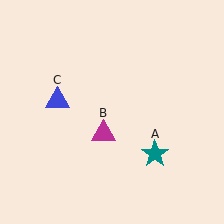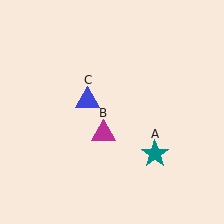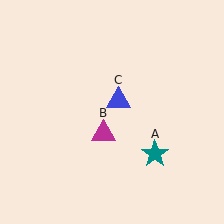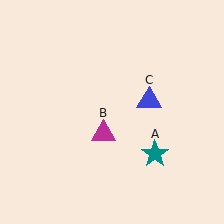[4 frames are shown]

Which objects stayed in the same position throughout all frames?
Teal star (object A) and magenta triangle (object B) remained stationary.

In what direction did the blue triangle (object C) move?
The blue triangle (object C) moved right.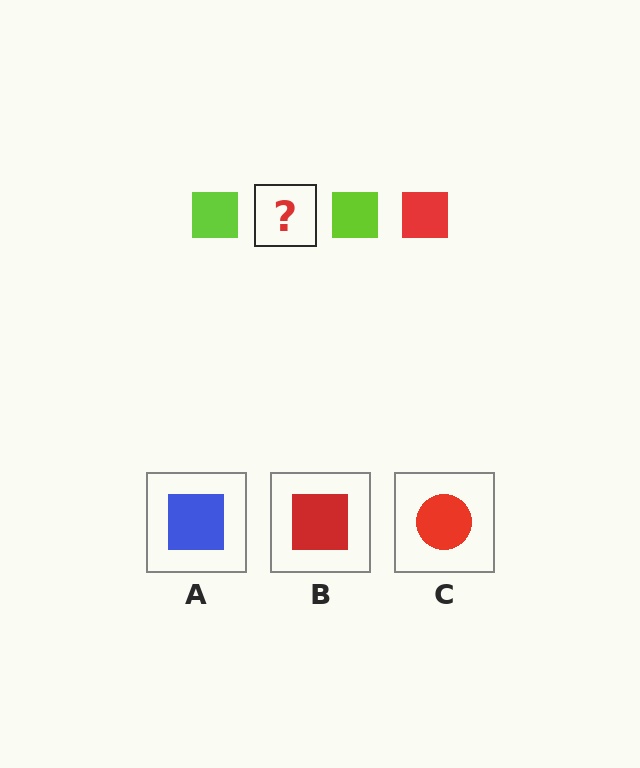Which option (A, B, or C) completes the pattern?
B.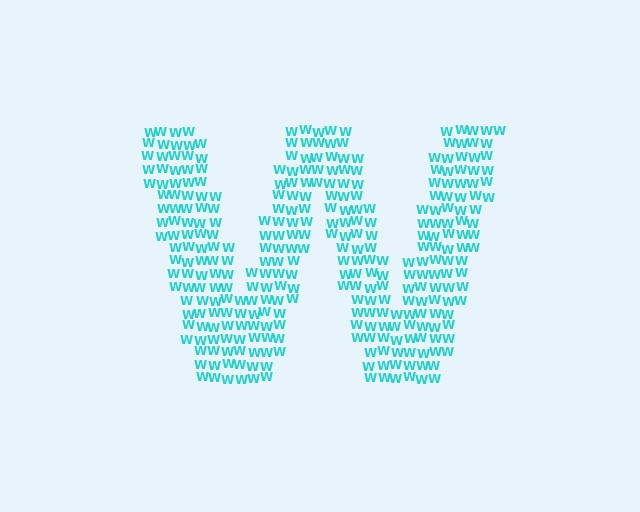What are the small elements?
The small elements are letter W's.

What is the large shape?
The large shape is the letter W.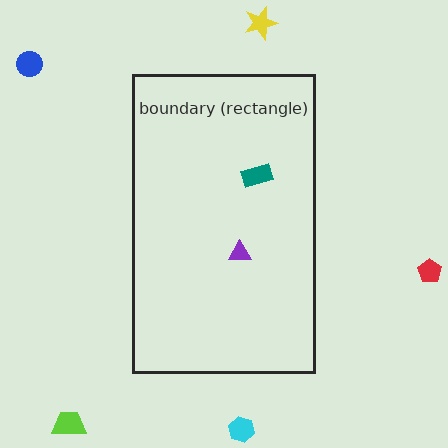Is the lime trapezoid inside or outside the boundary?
Outside.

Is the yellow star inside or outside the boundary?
Outside.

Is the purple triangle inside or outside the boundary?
Inside.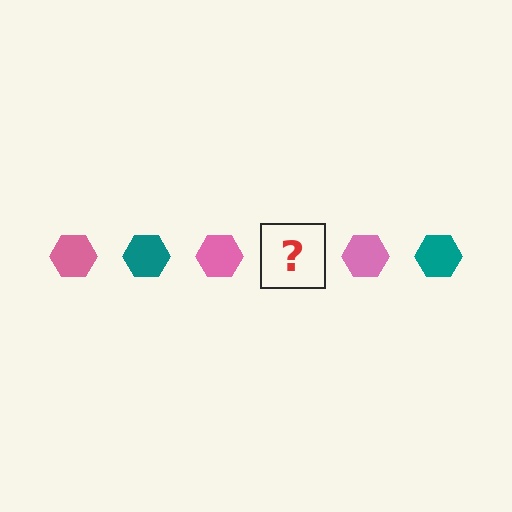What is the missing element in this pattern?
The missing element is a teal hexagon.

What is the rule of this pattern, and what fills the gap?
The rule is that the pattern cycles through pink, teal hexagons. The gap should be filled with a teal hexagon.